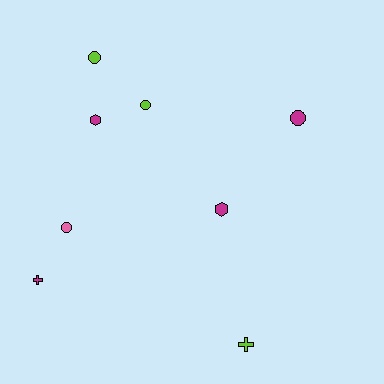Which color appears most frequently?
Magenta, with 4 objects.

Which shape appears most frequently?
Circle, with 4 objects.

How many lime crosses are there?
There is 1 lime cross.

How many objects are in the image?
There are 8 objects.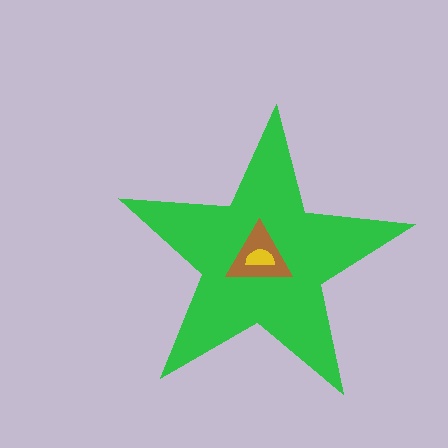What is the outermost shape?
The green star.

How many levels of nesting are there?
3.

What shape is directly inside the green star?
The brown triangle.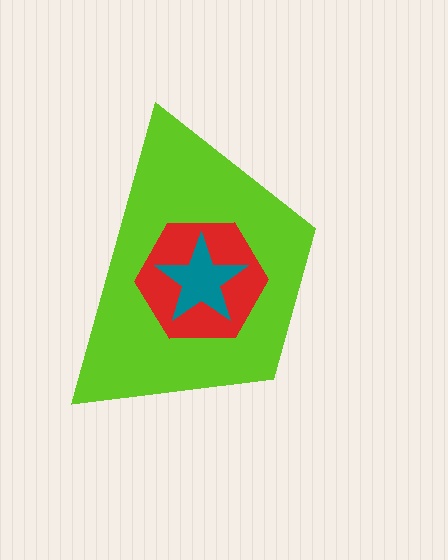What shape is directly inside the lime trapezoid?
The red hexagon.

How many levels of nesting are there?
3.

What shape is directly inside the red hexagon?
The teal star.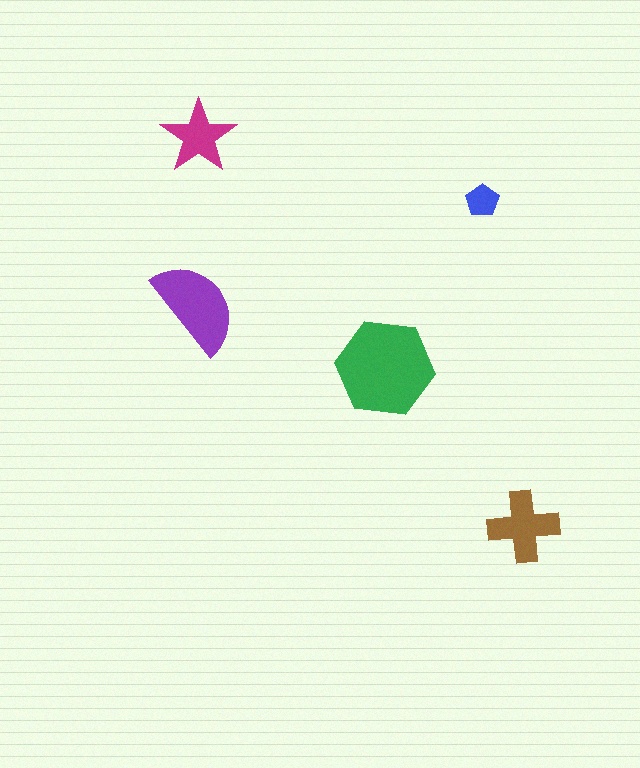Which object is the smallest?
The blue pentagon.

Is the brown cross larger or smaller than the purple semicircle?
Smaller.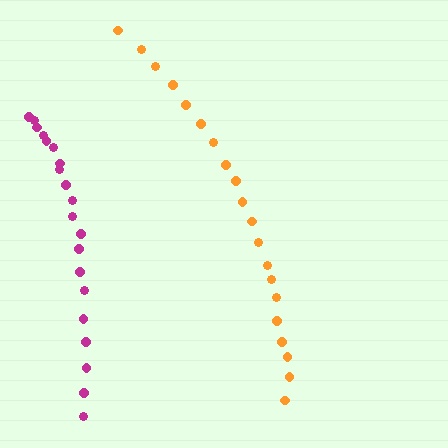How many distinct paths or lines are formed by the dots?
There are 2 distinct paths.